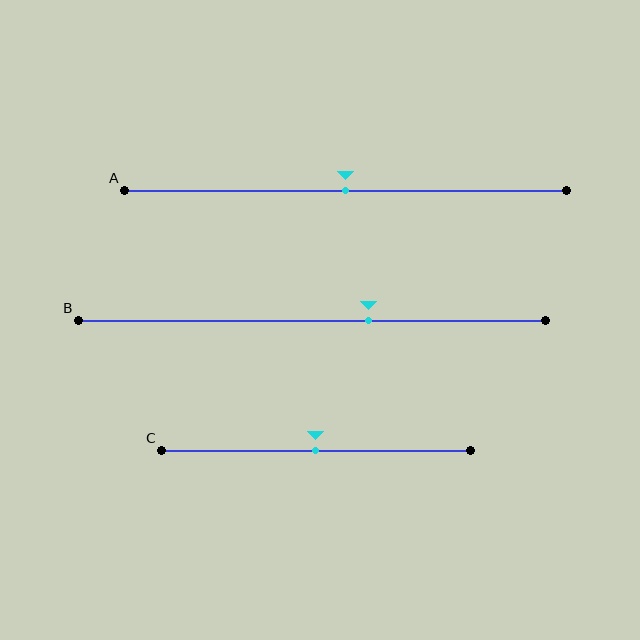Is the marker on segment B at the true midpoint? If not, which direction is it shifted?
No, the marker on segment B is shifted to the right by about 12% of the segment length.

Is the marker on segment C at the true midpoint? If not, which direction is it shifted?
Yes, the marker on segment C is at the true midpoint.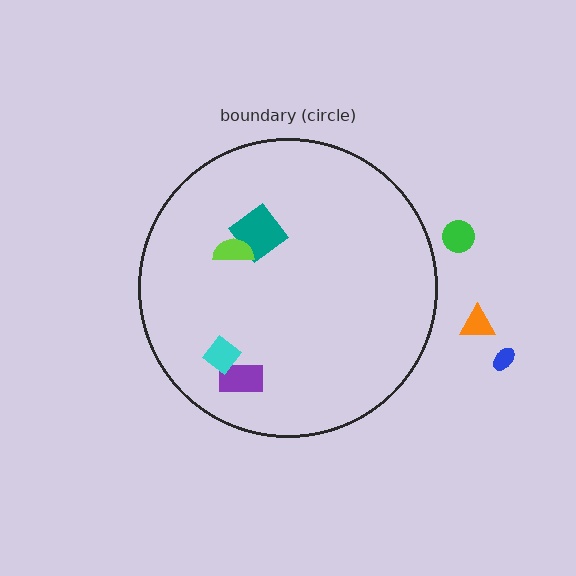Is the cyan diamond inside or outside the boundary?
Inside.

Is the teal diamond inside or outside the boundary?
Inside.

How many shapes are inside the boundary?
4 inside, 3 outside.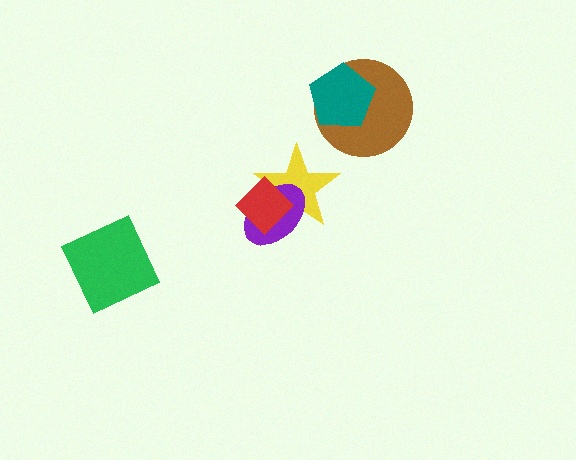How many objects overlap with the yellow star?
2 objects overlap with the yellow star.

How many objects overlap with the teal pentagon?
1 object overlaps with the teal pentagon.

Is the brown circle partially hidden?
Yes, it is partially covered by another shape.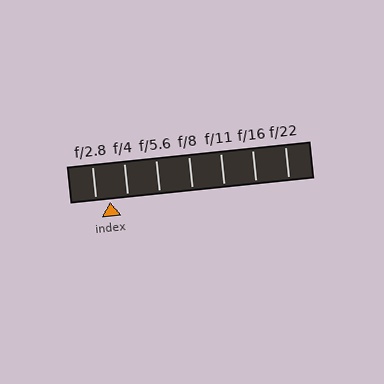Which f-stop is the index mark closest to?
The index mark is closest to f/2.8.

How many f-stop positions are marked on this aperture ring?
There are 7 f-stop positions marked.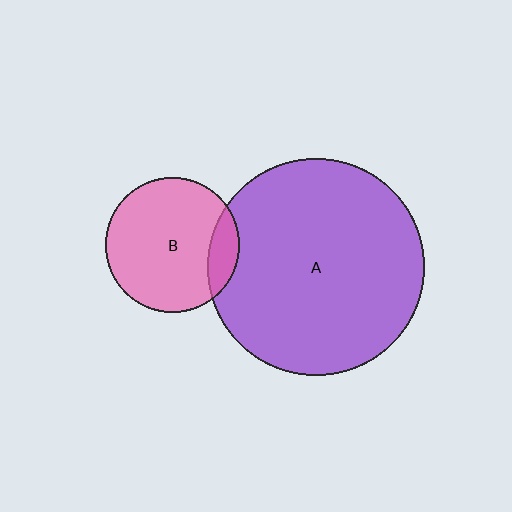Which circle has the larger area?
Circle A (purple).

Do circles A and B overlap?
Yes.